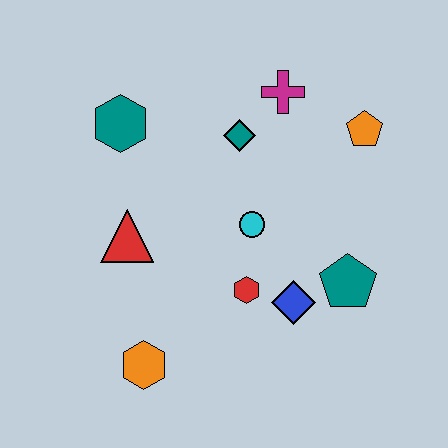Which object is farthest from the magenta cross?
The orange hexagon is farthest from the magenta cross.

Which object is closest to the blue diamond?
The red hexagon is closest to the blue diamond.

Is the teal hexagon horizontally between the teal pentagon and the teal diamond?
No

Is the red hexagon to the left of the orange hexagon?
No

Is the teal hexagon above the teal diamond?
Yes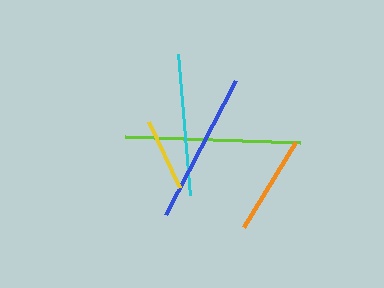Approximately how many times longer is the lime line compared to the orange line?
The lime line is approximately 1.8 times the length of the orange line.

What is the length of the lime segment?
The lime segment is approximately 174 pixels long.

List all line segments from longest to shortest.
From longest to shortest: lime, blue, cyan, orange, yellow.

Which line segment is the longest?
The lime line is the longest at approximately 174 pixels.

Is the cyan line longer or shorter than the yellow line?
The cyan line is longer than the yellow line.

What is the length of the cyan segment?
The cyan segment is approximately 142 pixels long.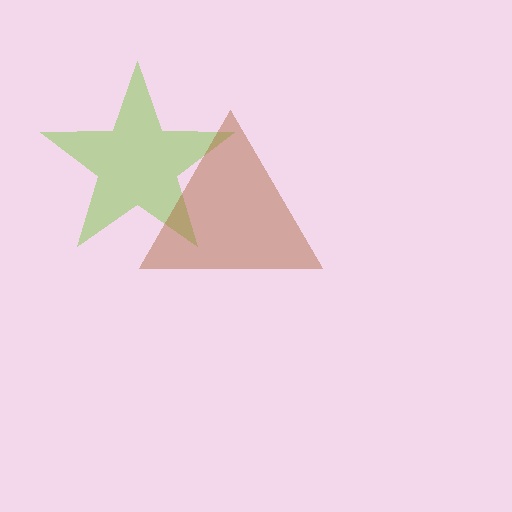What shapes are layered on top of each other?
The layered shapes are: a lime star, a brown triangle.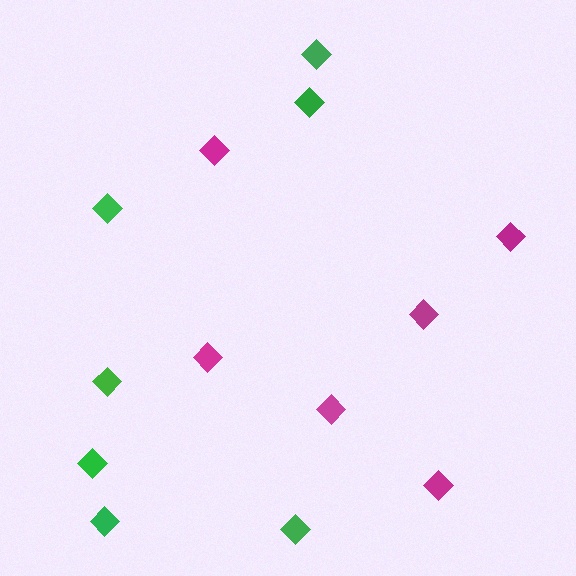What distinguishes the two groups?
There are 2 groups: one group of magenta diamonds (6) and one group of green diamonds (7).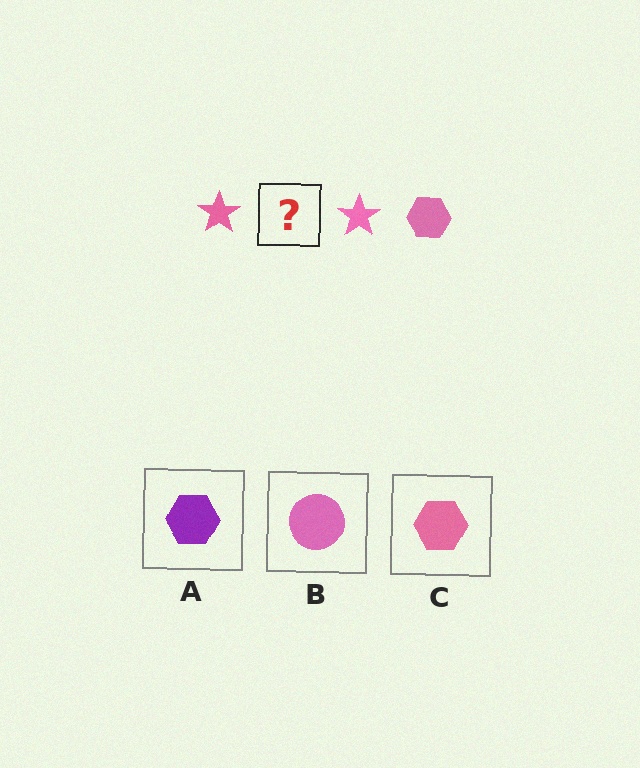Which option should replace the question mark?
Option C.